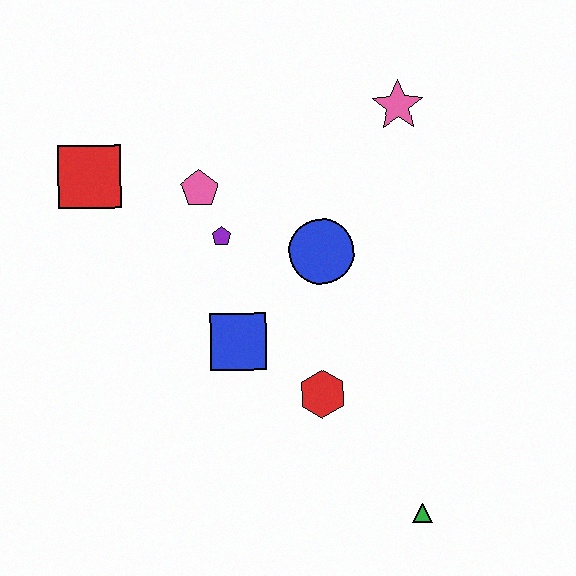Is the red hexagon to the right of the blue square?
Yes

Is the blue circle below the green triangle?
No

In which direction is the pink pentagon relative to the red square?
The pink pentagon is to the right of the red square.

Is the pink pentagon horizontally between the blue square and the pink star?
No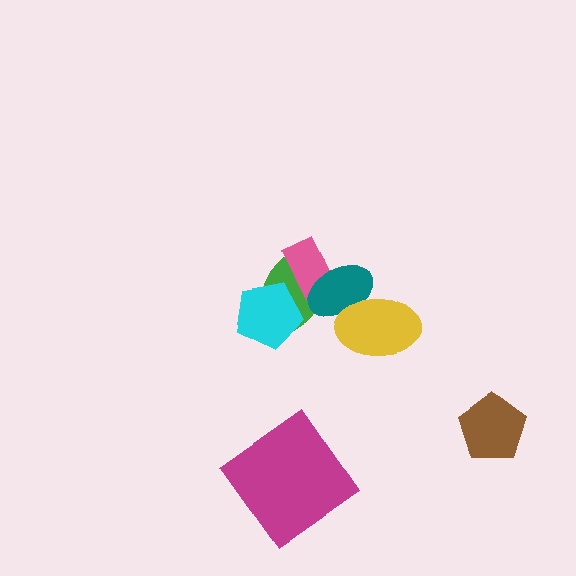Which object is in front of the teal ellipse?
The yellow ellipse is in front of the teal ellipse.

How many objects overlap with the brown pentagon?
0 objects overlap with the brown pentagon.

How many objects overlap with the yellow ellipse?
1 object overlaps with the yellow ellipse.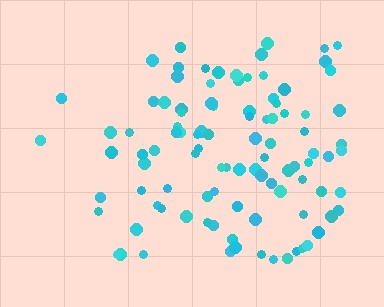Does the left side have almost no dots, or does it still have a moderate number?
Still a moderate number, just noticeably fewer than the right.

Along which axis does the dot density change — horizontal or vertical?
Horizontal.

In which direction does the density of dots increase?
From left to right, with the right side densest.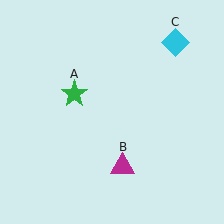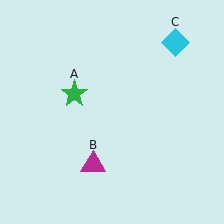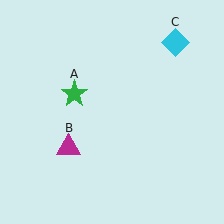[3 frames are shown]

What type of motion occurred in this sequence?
The magenta triangle (object B) rotated clockwise around the center of the scene.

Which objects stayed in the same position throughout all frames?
Green star (object A) and cyan diamond (object C) remained stationary.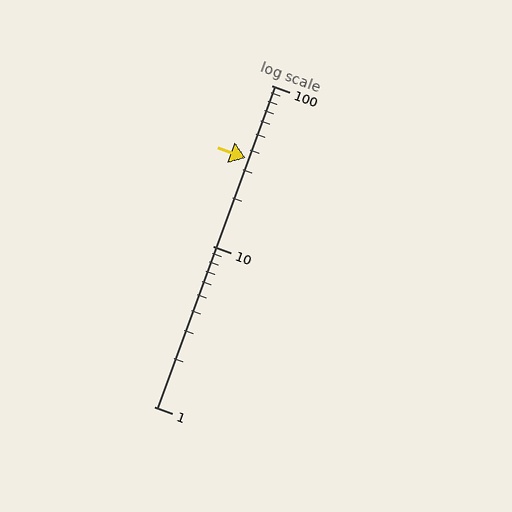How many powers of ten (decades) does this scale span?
The scale spans 2 decades, from 1 to 100.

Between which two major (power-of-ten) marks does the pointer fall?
The pointer is between 10 and 100.